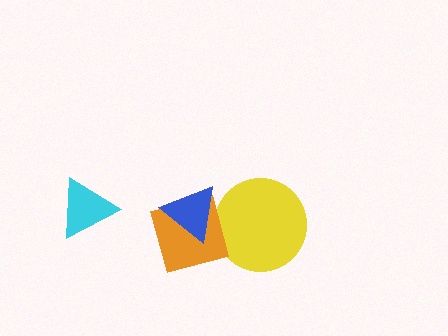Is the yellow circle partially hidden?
Yes, it is partially covered by another shape.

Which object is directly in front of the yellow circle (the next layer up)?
The orange square is directly in front of the yellow circle.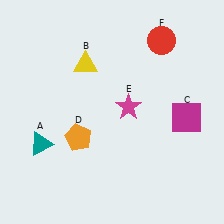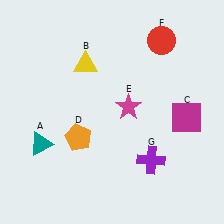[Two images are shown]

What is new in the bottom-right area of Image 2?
A purple cross (G) was added in the bottom-right area of Image 2.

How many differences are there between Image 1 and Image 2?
There is 1 difference between the two images.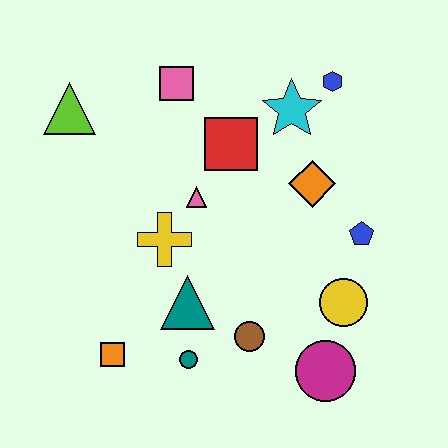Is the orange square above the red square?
No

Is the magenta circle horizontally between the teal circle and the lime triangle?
No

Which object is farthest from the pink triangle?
The magenta circle is farthest from the pink triangle.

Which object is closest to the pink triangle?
The yellow cross is closest to the pink triangle.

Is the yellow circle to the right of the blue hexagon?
Yes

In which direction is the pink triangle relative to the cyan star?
The pink triangle is to the left of the cyan star.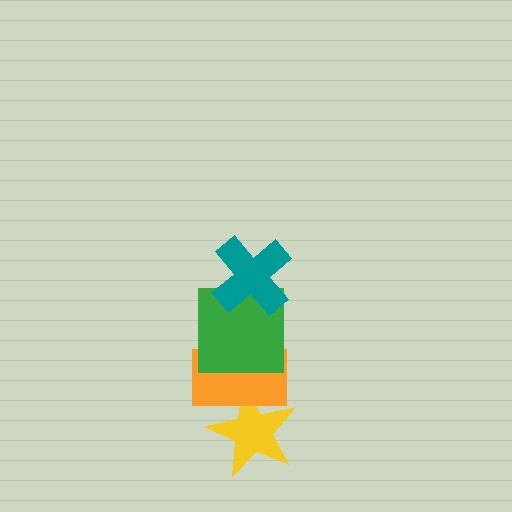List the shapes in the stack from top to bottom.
From top to bottom: the teal cross, the green square, the orange rectangle, the yellow star.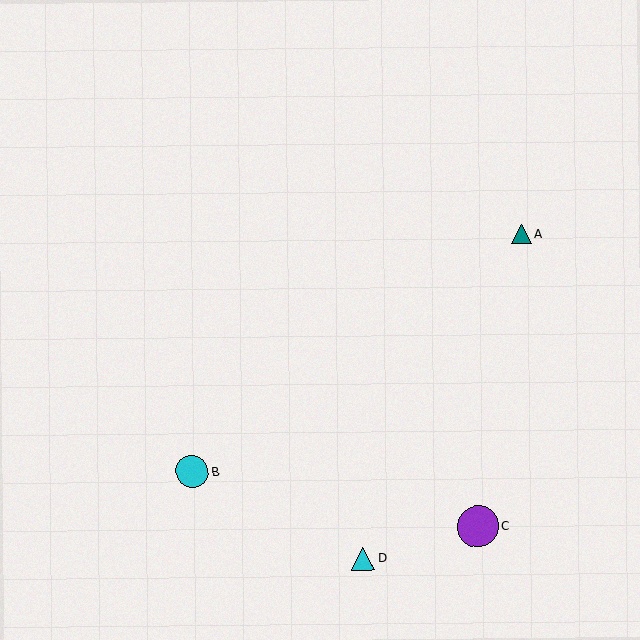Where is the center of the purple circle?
The center of the purple circle is at (478, 526).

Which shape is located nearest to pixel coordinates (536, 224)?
The teal triangle (labeled A) at (522, 234) is nearest to that location.